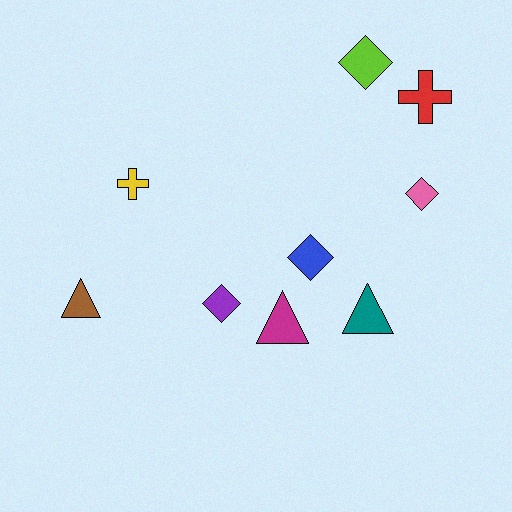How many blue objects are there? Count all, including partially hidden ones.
There is 1 blue object.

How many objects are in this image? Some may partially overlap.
There are 9 objects.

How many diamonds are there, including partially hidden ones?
There are 4 diamonds.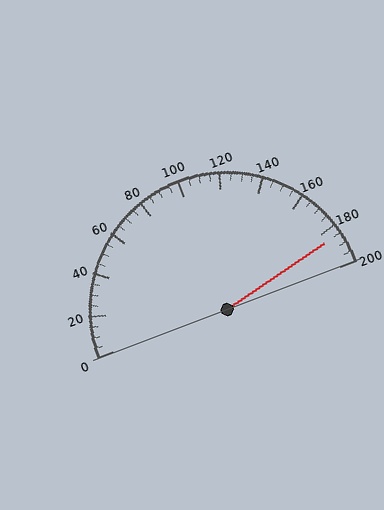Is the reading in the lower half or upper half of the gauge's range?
The reading is in the upper half of the range (0 to 200).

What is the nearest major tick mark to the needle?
The nearest major tick mark is 180.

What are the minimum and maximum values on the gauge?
The gauge ranges from 0 to 200.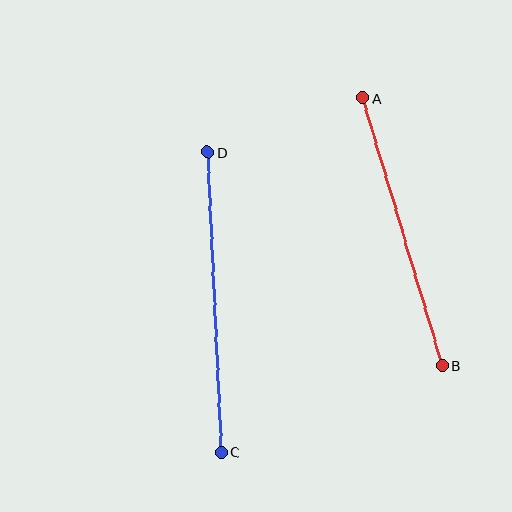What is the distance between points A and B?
The distance is approximately 279 pixels.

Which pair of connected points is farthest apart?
Points C and D are farthest apart.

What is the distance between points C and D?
The distance is approximately 301 pixels.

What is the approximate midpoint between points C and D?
The midpoint is at approximately (214, 302) pixels.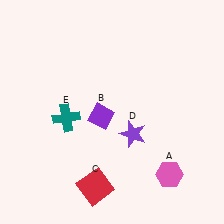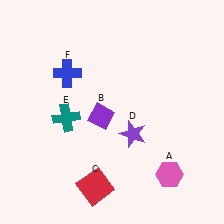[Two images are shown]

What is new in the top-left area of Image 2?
A blue cross (F) was added in the top-left area of Image 2.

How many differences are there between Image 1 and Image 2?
There is 1 difference between the two images.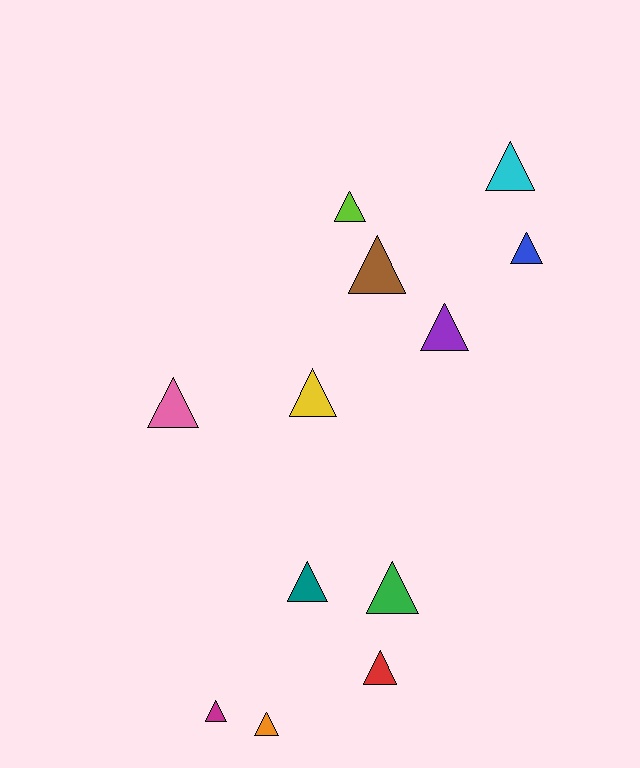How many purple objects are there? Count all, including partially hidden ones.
There is 1 purple object.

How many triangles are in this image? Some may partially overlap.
There are 12 triangles.